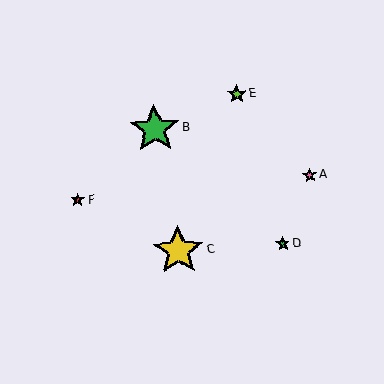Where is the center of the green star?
The center of the green star is at (283, 244).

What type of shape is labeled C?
Shape C is a yellow star.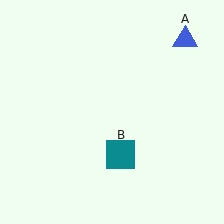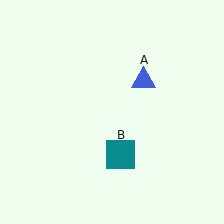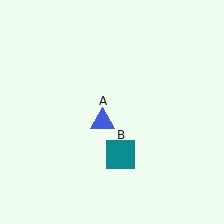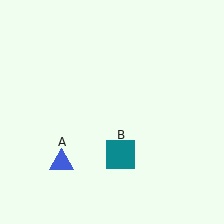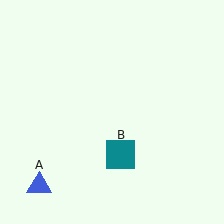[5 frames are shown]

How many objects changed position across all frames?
1 object changed position: blue triangle (object A).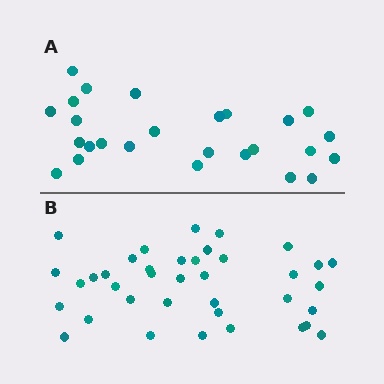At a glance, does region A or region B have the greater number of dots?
Region B (the bottom region) has more dots.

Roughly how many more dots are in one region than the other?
Region B has roughly 12 or so more dots than region A.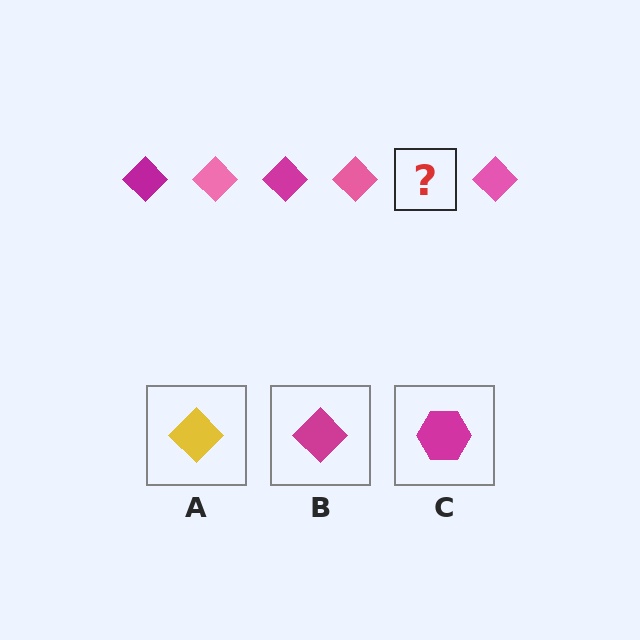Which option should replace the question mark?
Option B.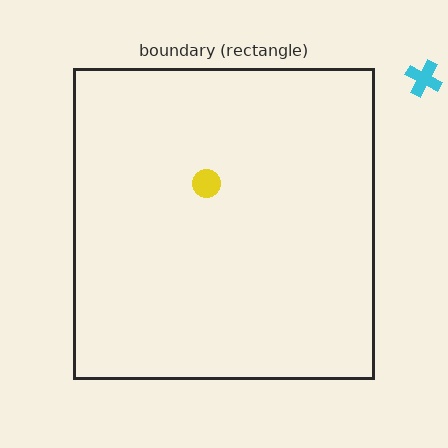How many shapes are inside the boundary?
1 inside, 1 outside.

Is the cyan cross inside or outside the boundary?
Outside.